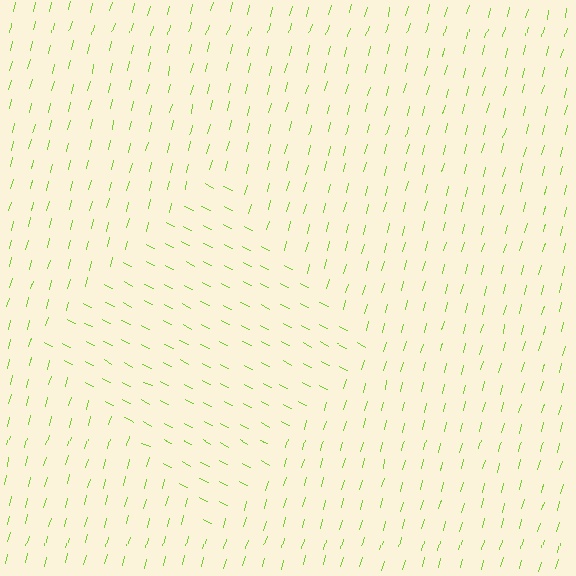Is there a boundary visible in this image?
Yes, there is a texture boundary formed by a change in line orientation.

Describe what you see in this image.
The image is filled with small lime line segments. A diamond region in the image has lines oriented differently from the surrounding lines, creating a visible texture boundary.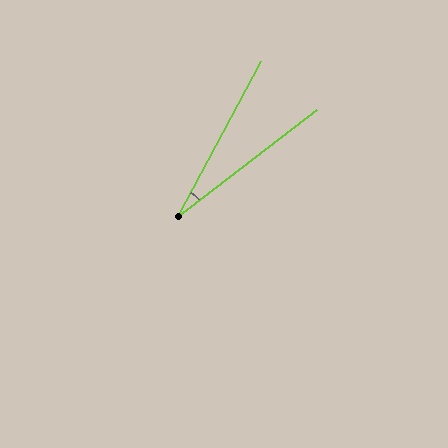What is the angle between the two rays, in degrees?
Approximately 24 degrees.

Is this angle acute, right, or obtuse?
It is acute.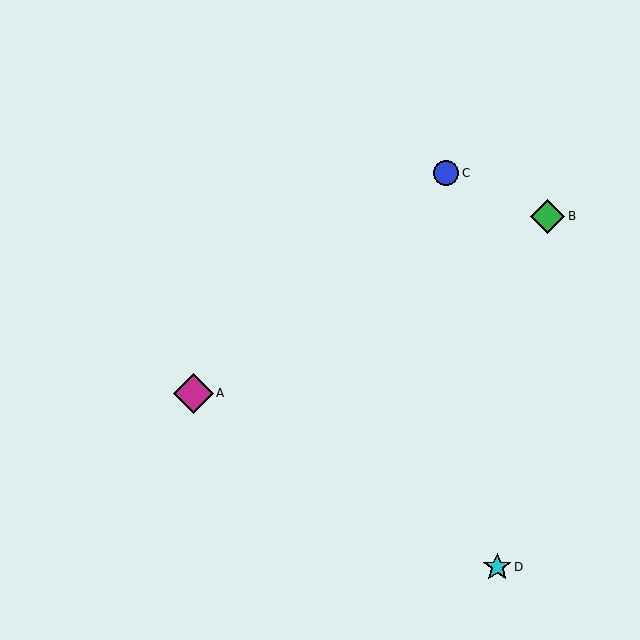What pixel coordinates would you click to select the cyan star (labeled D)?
Click at (497, 567) to select the cyan star D.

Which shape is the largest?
The magenta diamond (labeled A) is the largest.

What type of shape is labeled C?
Shape C is a blue circle.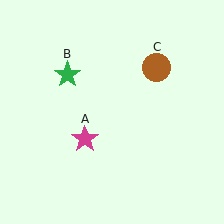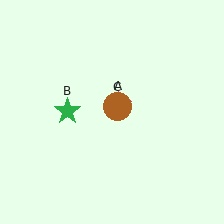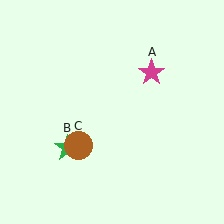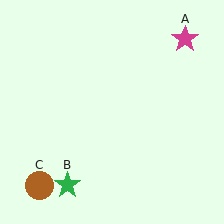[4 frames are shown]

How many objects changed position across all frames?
3 objects changed position: magenta star (object A), green star (object B), brown circle (object C).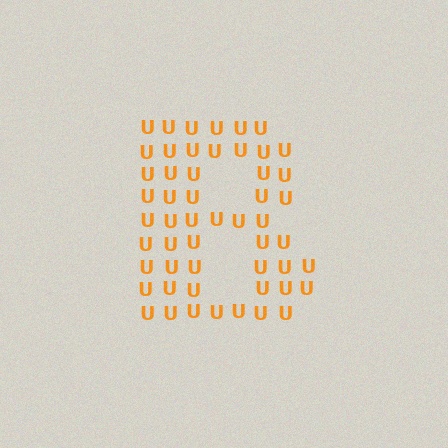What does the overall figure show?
The overall figure shows the letter B.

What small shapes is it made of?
It is made of small letter U's.